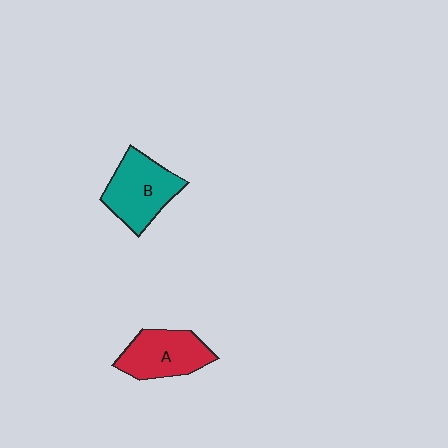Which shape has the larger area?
Shape B (teal).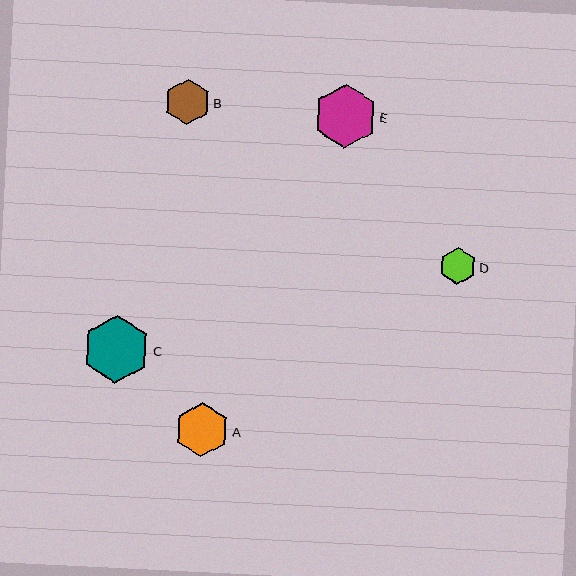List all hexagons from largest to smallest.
From largest to smallest: C, E, A, B, D.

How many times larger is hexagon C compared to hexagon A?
Hexagon C is approximately 1.2 times the size of hexagon A.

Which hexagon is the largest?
Hexagon C is the largest with a size of approximately 68 pixels.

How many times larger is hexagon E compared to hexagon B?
Hexagon E is approximately 1.4 times the size of hexagon B.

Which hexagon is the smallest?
Hexagon D is the smallest with a size of approximately 37 pixels.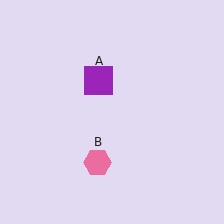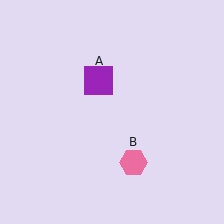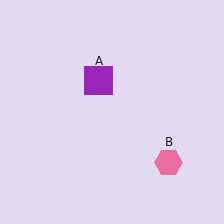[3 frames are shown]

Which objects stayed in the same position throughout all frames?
Purple square (object A) remained stationary.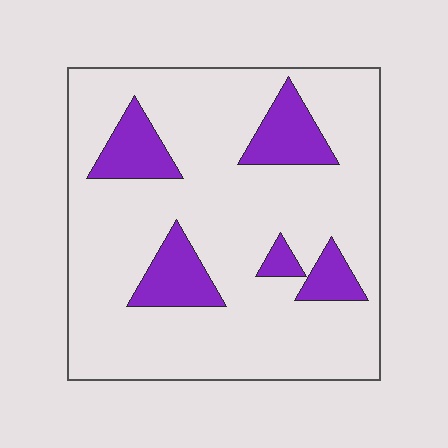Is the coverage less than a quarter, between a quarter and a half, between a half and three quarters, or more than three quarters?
Less than a quarter.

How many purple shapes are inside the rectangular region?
5.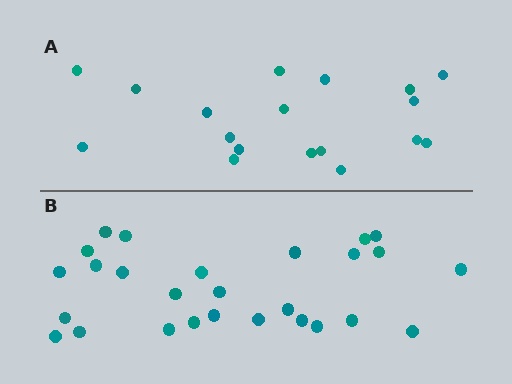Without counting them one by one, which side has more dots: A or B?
Region B (the bottom region) has more dots.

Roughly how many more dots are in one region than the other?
Region B has roughly 8 or so more dots than region A.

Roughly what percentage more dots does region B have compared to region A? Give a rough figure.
About 50% more.